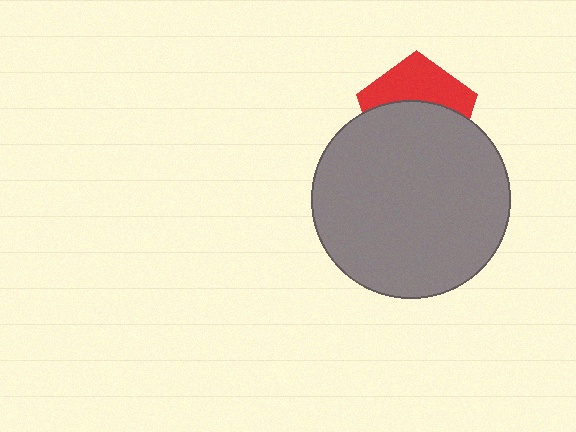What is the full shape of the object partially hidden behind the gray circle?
The partially hidden object is a red pentagon.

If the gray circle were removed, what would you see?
You would see the complete red pentagon.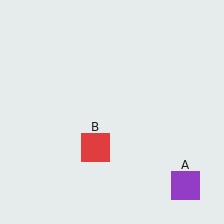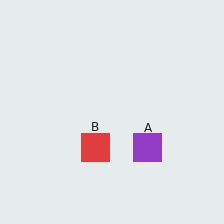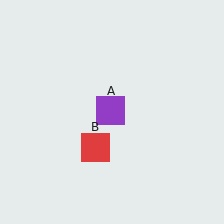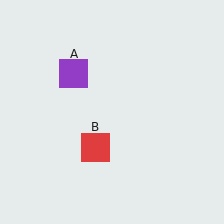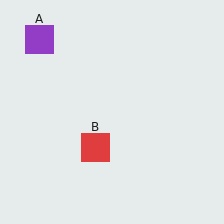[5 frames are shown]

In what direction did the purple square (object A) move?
The purple square (object A) moved up and to the left.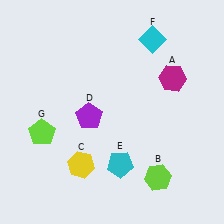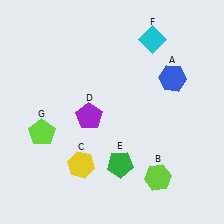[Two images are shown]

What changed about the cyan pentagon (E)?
In Image 1, E is cyan. In Image 2, it changed to green.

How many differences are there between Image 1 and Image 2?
There are 2 differences between the two images.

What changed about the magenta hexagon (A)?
In Image 1, A is magenta. In Image 2, it changed to blue.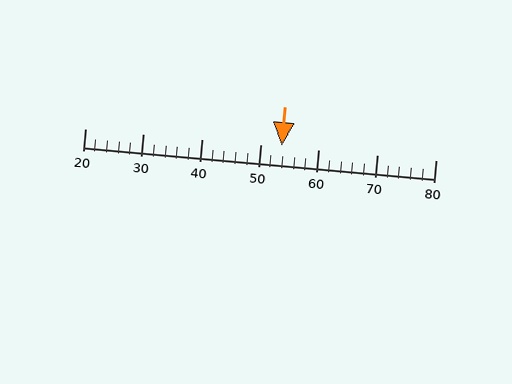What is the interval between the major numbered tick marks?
The major tick marks are spaced 10 units apart.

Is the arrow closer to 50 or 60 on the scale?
The arrow is closer to 50.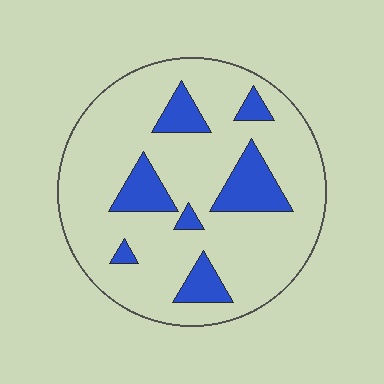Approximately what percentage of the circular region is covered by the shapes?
Approximately 20%.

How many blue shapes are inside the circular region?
7.